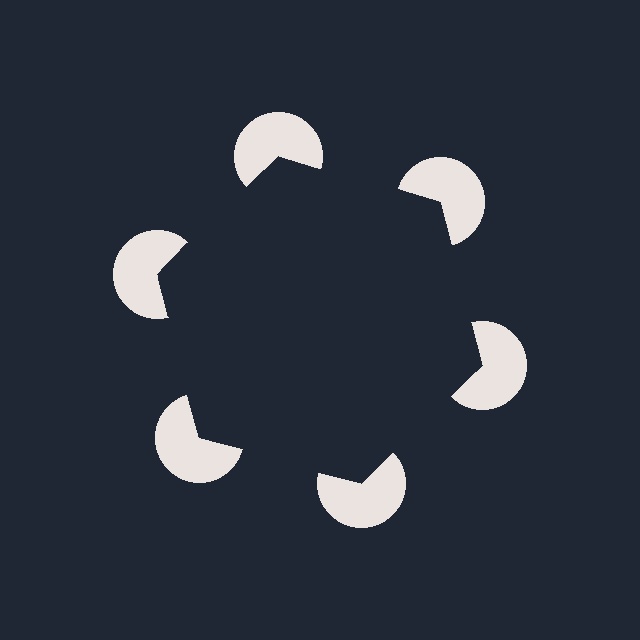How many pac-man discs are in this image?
There are 6 — one at each vertex of the illusory hexagon.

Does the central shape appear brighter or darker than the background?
It typically appears slightly darker than the background, even though no actual brightness change is drawn.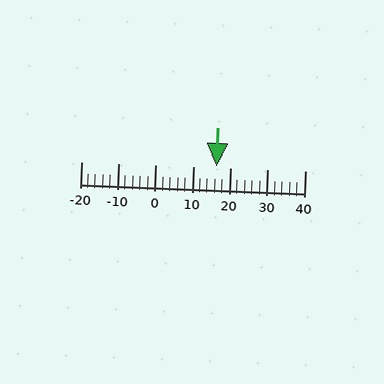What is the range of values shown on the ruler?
The ruler shows values from -20 to 40.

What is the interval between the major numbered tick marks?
The major tick marks are spaced 10 units apart.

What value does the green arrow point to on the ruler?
The green arrow points to approximately 16.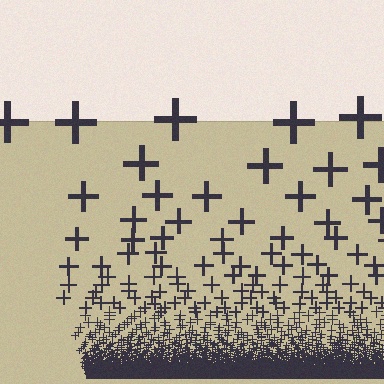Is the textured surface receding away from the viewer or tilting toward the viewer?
The surface appears to tilt toward the viewer. Texture elements get larger and sparser toward the top.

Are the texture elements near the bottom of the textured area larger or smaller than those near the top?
Smaller. The gradient is inverted — elements near the bottom are smaller and denser.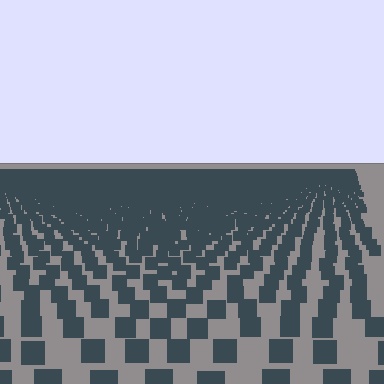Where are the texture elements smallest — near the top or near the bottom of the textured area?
Near the top.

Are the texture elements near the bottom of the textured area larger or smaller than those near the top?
Larger. Near the bottom, elements are closer to the viewer and appear at a bigger on-screen size.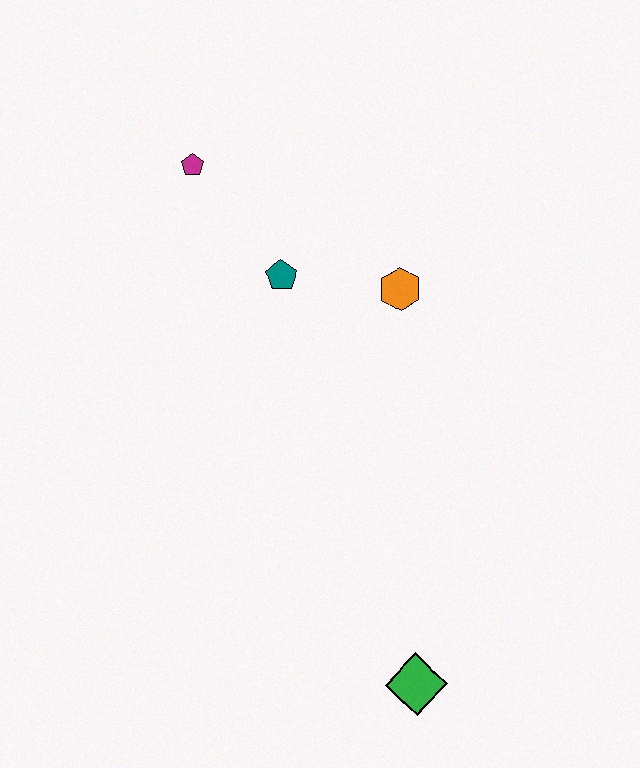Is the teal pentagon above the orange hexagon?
Yes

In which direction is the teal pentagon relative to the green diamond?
The teal pentagon is above the green diamond.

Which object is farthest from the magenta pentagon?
The green diamond is farthest from the magenta pentagon.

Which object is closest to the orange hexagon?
The teal pentagon is closest to the orange hexagon.